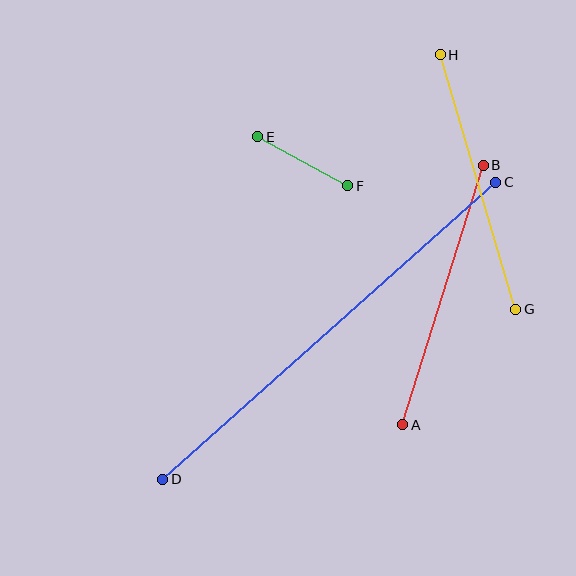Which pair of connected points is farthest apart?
Points C and D are farthest apart.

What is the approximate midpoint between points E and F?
The midpoint is at approximately (303, 161) pixels.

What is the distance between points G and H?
The distance is approximately 266 pixels.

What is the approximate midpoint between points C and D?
The midpoint is at approximately (329, 331) pixels.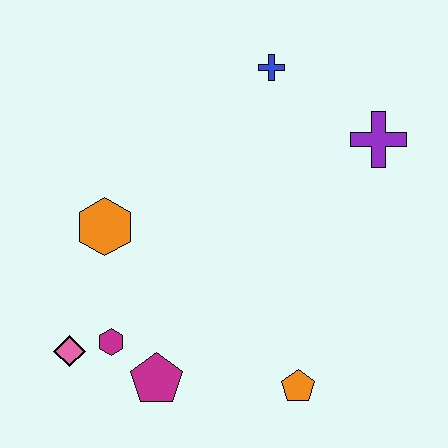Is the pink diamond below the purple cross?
Yes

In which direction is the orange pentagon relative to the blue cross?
The orange pentagon is below the blue cross.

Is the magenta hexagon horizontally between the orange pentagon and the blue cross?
No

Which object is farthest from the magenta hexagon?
The purple cross is farthest from the magenta hexagon.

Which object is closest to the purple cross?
The blue cross is closest to the purple cross.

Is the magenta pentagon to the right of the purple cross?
No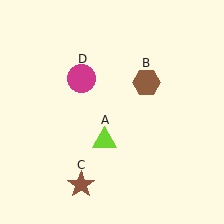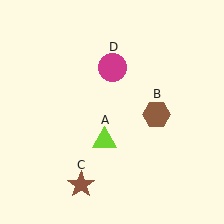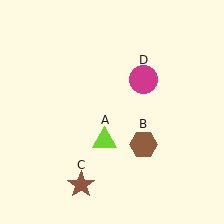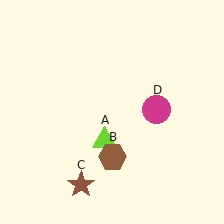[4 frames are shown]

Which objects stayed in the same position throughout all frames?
Lime triangle (object A) and brown star (object C) remained stationary.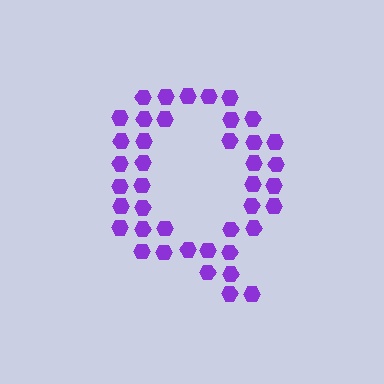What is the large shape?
The large shape is the letter Q.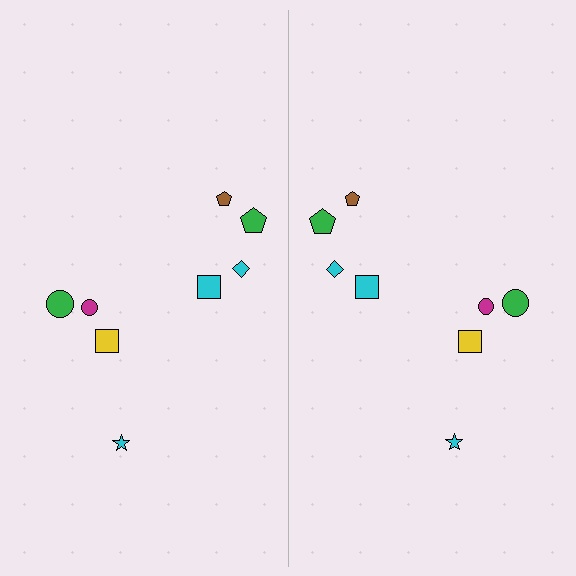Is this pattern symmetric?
Yes, this pattern has bilateral (reflection) symmetry.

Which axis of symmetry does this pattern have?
The pattern has a vertical axis of symmetry running through the center of the image.